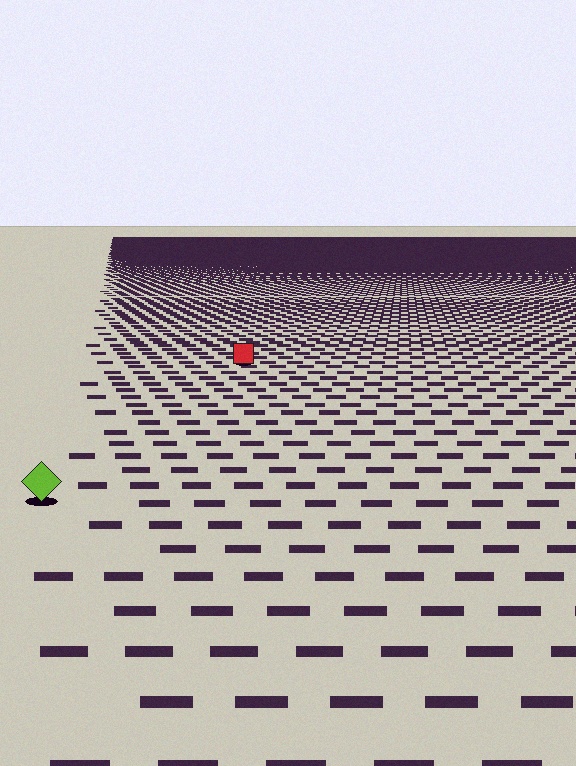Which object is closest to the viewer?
The lime diamond is closest. The texture marks near it are larger and more spread out.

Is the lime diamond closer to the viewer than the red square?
Yes. The lime diamond is closer — you can tell from the texture gradient: the ground texture is coarser near it.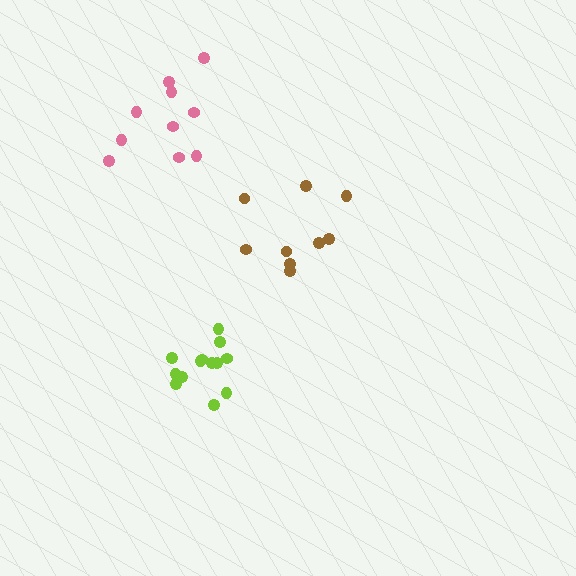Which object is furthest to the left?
The pink cluster is leftmost.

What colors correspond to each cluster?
The clusters are colored: pink, lime, brown.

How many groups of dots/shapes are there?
There are 3 groups.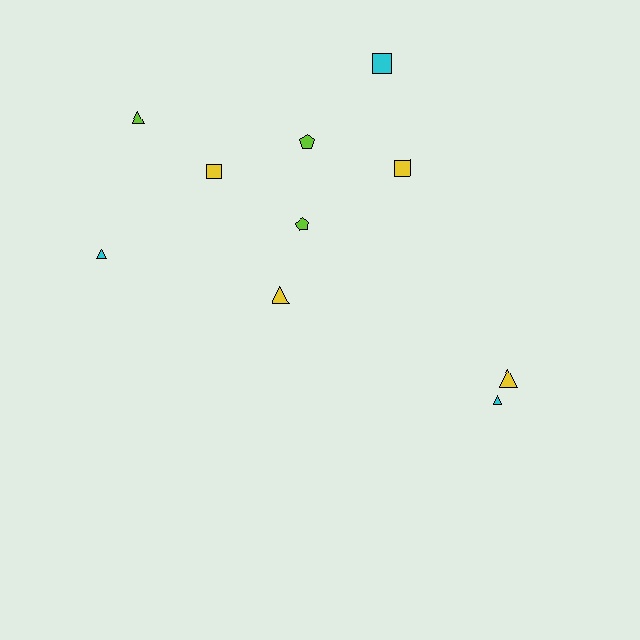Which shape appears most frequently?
Triangle, with 5 objects.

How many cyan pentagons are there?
There are no cyan pentagons.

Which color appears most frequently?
Yellow, with 4 objects.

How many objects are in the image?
There are 10 objects.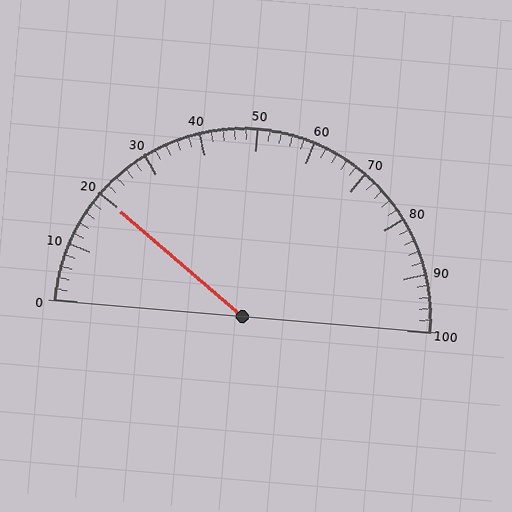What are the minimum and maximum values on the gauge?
The gauge ranges from 0 to 100.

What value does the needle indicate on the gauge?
The needle indicates approximately 20.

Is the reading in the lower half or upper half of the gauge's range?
The reading is in the lower half of the range (0 to 100).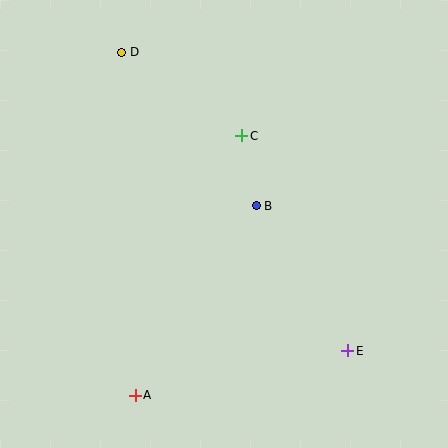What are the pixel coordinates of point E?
Point E is at (348, 351).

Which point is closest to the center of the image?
Point B at (256, 206) is closest to the center.